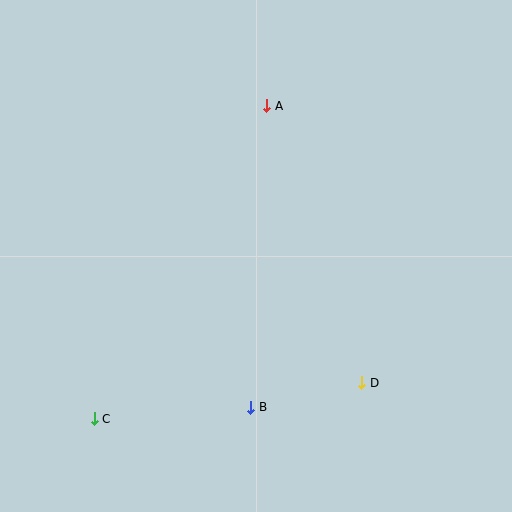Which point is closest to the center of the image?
Point A at (267, 106) is closest to the center.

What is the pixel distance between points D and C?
The distance between D and C is 270 pixels.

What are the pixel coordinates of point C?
Point C is at (94, 419).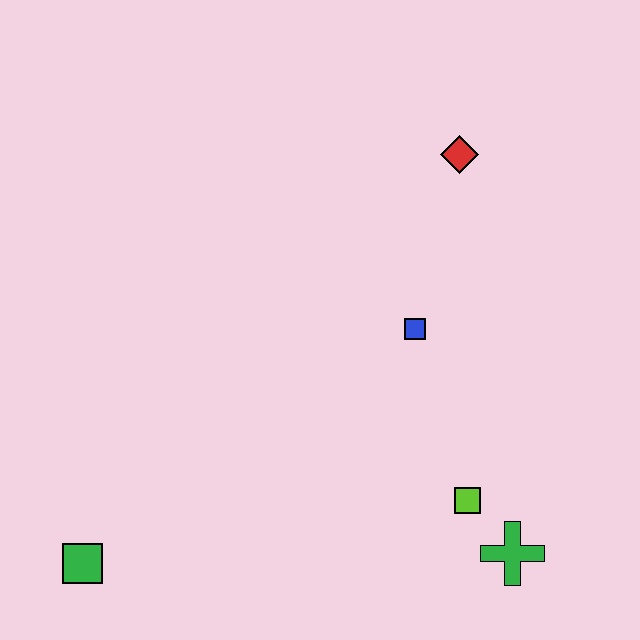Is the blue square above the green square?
Yes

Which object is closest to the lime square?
The green cross is closest to the lime square.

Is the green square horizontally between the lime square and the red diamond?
No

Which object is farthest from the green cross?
The green square is farthest from the green cross.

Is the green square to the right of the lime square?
No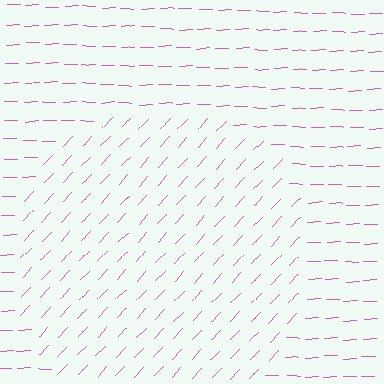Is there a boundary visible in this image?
Yes, there is a texture boundary formed by a change in line orientation.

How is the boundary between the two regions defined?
The boundary is defined purely by a change in line orientation (approximately 45 degrees difference). All lines are the same color and thickness.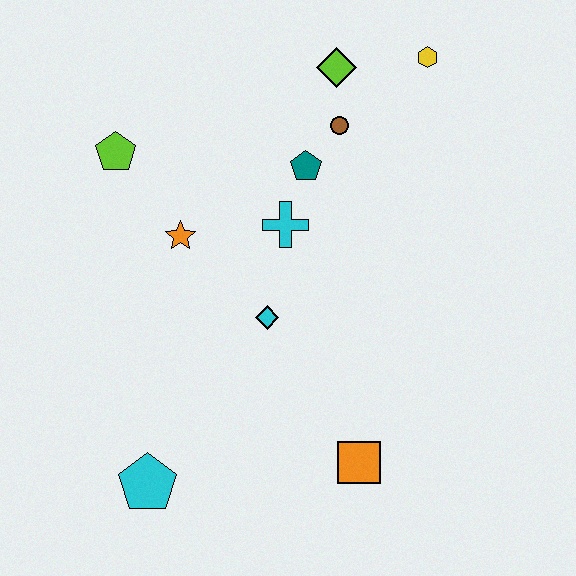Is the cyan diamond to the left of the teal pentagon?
Yes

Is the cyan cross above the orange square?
Yes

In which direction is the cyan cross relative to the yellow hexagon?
The cyan cross is below the yellow hexagon.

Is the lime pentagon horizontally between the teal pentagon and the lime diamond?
No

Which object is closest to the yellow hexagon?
The lime diamond is closest to the yellow hexagon.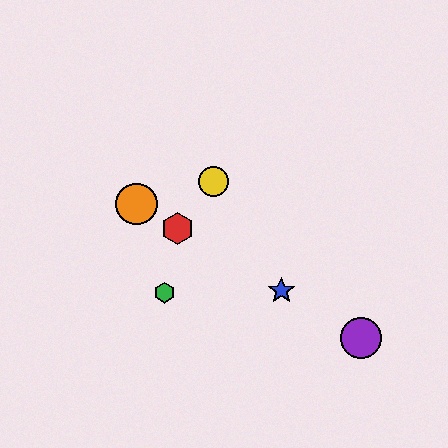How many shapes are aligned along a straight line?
4 shapes (the red hexagon, the blue star, the purple circle, the orange circle) are aligned along a straight line.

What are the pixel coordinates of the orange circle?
The orange circle is at (136, 204).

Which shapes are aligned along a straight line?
The red hexagon, the blue star, the purple circle, the orange circle are aligned along a straight line.